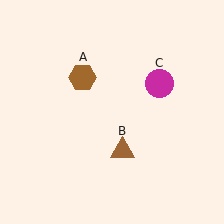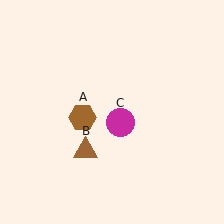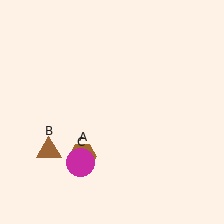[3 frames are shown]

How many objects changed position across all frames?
3 objects changed position: brown hexagon (object A), brown triangle (object B), magenta circle (object C).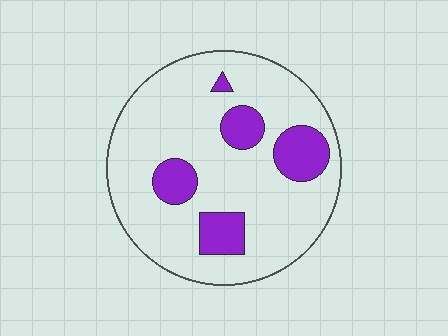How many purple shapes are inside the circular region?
5.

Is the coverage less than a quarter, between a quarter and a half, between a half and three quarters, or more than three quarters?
Less than a quarter.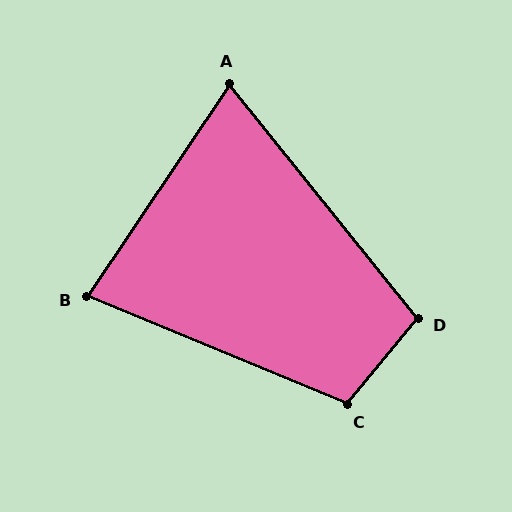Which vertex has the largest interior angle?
C, at approximately 107 degrees.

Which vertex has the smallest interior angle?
A, at approximately 73 degrees.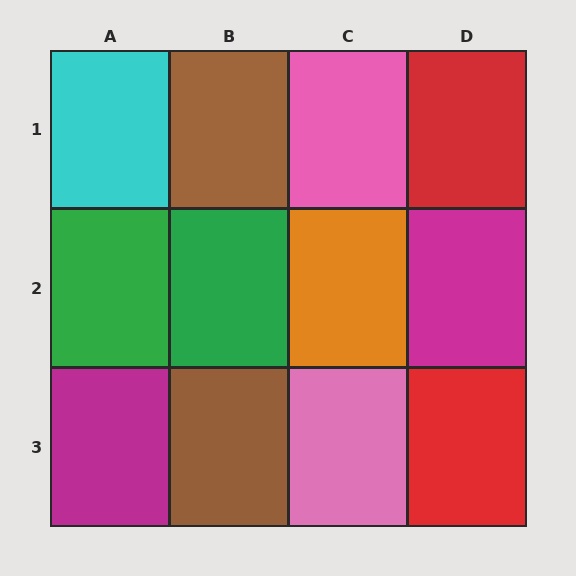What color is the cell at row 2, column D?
Magenta.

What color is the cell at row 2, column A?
Green.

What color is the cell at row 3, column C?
Pink.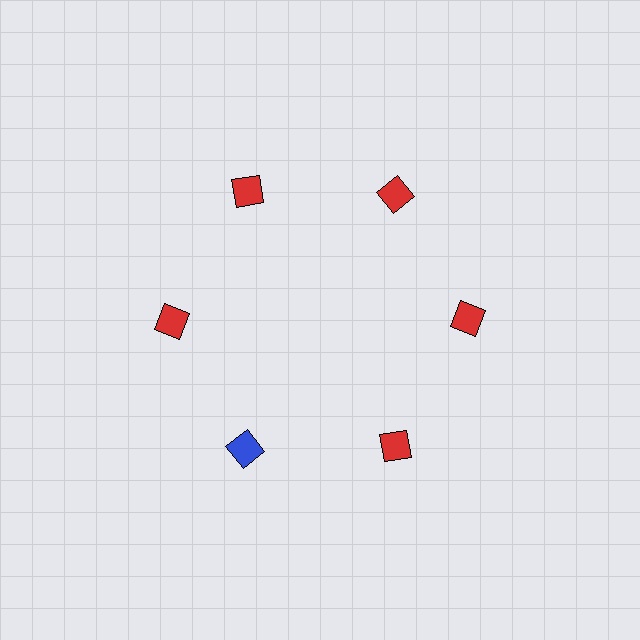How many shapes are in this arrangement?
There are 6 shapes arranged in a ring pattern.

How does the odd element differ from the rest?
It has a different color: blue instead of red.